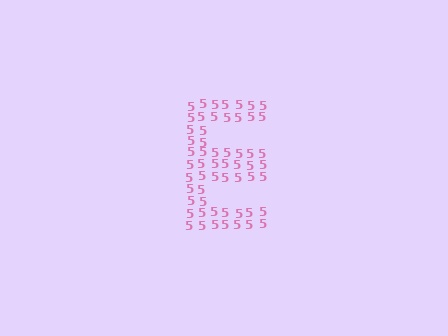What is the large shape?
The large shape is the letter E.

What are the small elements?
The small elements are digit 5's.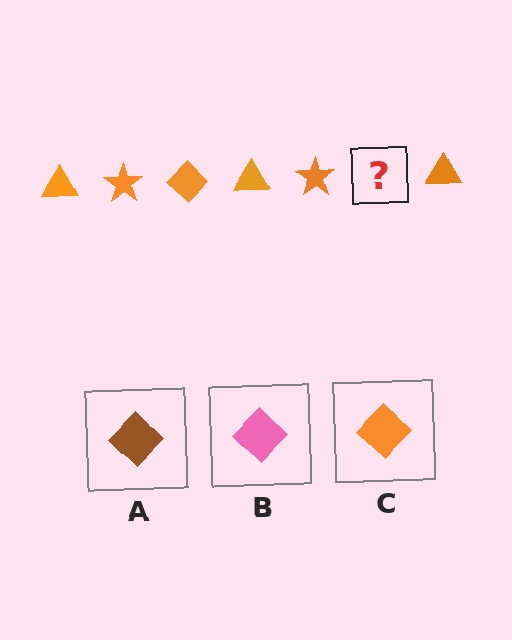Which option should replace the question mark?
Option C.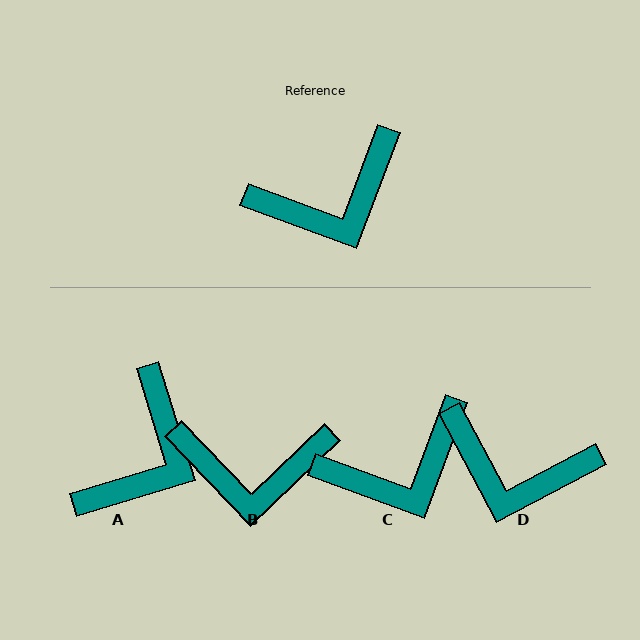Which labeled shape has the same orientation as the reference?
C.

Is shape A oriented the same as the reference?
No, it is off by about 37 degrees.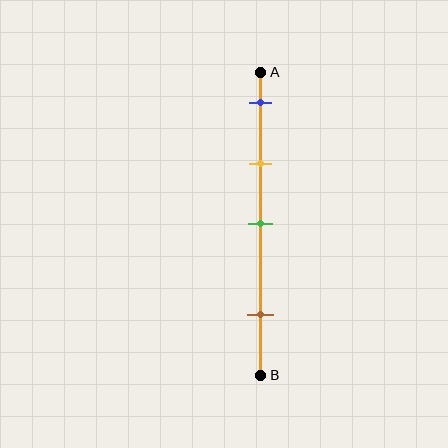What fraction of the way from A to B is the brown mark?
The brown mark is approximately 80% (0.8) of the way from A to B.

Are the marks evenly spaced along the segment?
No, the marks are not evenly spaced.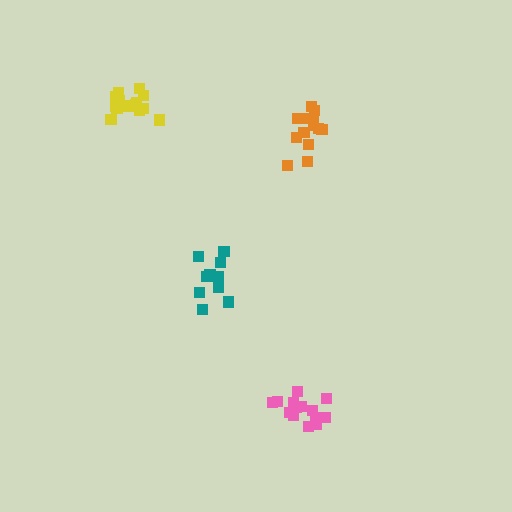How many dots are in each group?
Group 1: 14 dots, Group 2: 13 dots, Group 3: 15 dots, Group 4: 10 dots (52 total).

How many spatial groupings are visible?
There are 4 spatial groupings.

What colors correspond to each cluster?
The clusters are colored: yellow, orange, pink, teal.